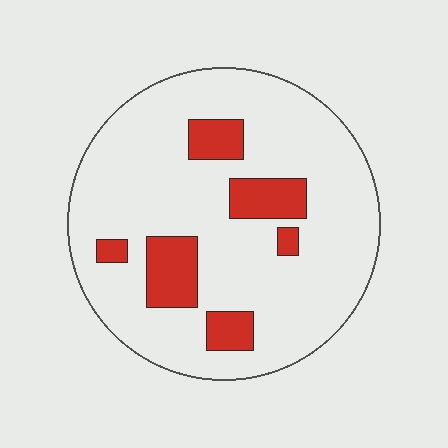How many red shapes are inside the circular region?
6.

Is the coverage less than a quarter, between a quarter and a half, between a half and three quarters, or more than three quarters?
Less than a quarter.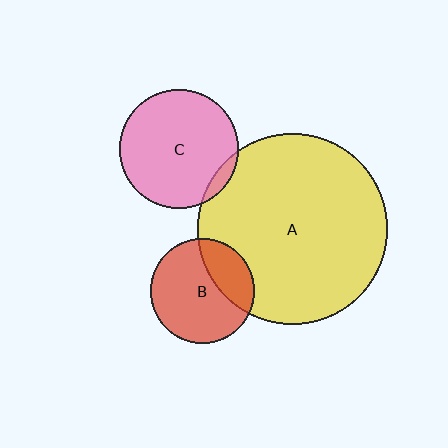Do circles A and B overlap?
Yes.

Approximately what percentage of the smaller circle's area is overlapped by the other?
Approximately 30%.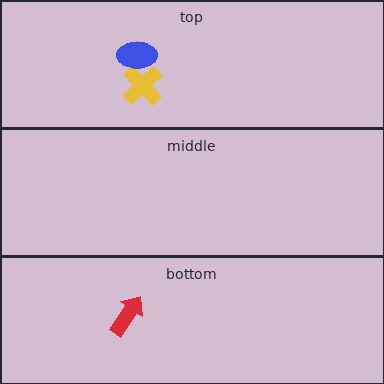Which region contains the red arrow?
The bottom region.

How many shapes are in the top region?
2.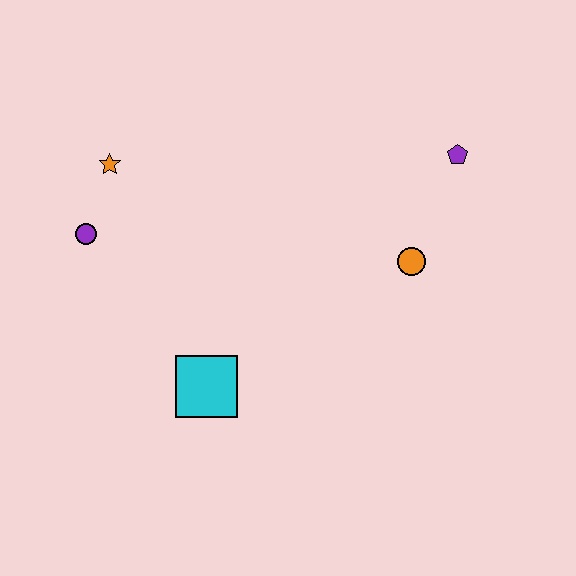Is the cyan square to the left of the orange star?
No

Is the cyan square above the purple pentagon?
No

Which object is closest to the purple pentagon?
The orange circle is closest to the purple pentagon.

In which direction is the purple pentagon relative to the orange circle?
The purple pentagon is above the orange circle.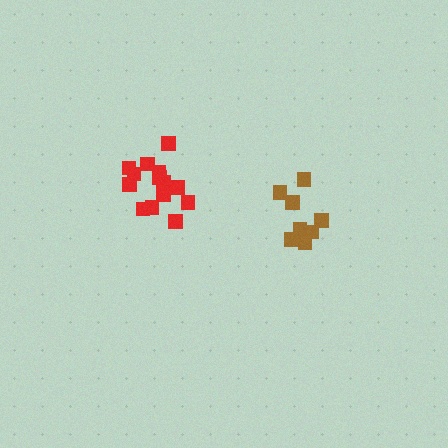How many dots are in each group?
Group 1: 14 dots, Group 2: 8 dots (22 total).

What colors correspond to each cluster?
The clusters are colored: red, brown.